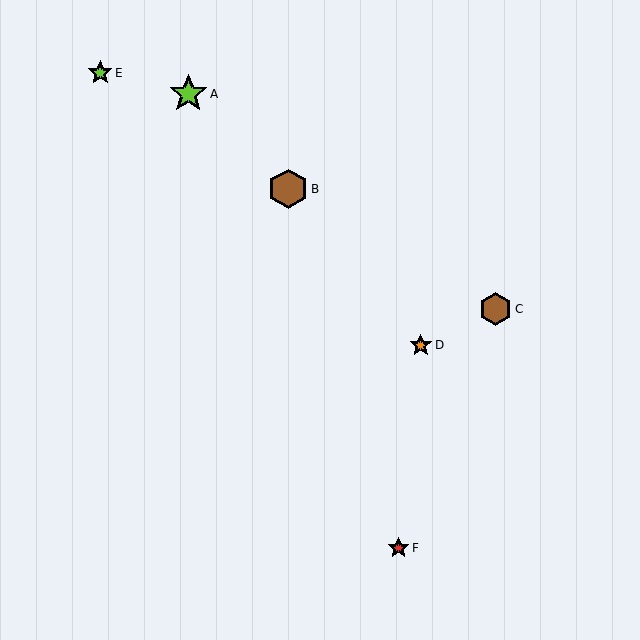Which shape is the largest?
The brown hexagon (labeled B) is the largest.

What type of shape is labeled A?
Shape A is a lime star.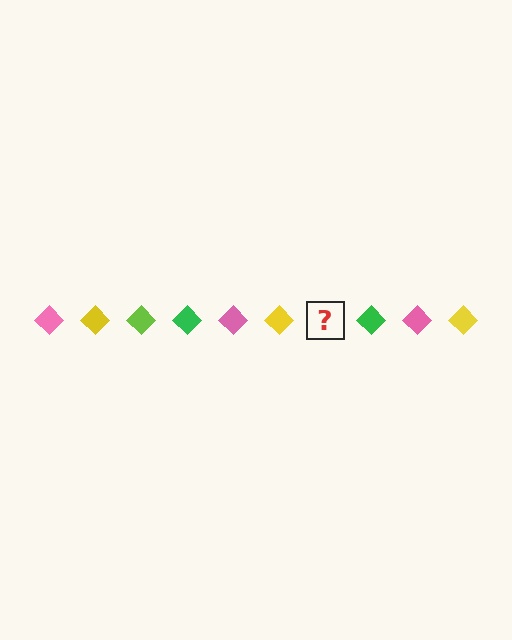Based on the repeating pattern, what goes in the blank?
The blank should be a lime diamond.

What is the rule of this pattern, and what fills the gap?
The rule is that the pattern cycles through pink, yellow, lime, green diamonds. The gap should be filled with a lime diamond.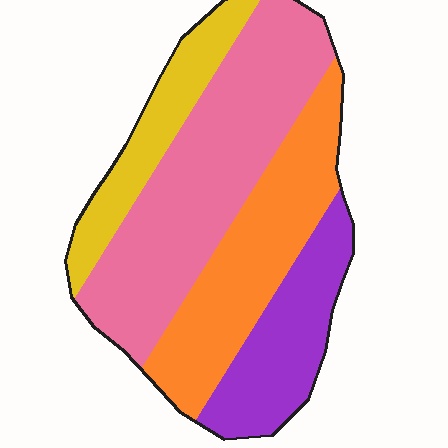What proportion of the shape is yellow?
Yellow covers about 15% of the shape.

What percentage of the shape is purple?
Purple covers around 20% of the shape.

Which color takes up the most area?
Pink, at roughly 40%.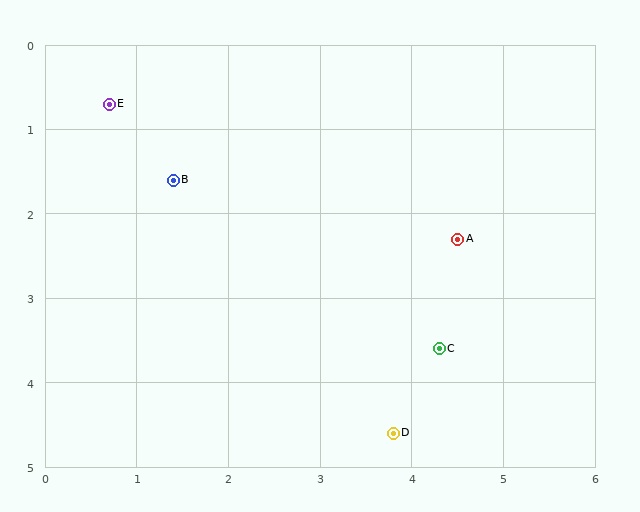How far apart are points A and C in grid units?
Points A and C are about 1.3 grid units apart.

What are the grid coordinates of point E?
Point E is at approximately (0.7, 0.7).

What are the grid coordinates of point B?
Point B is at approximately (1.4, 1.6).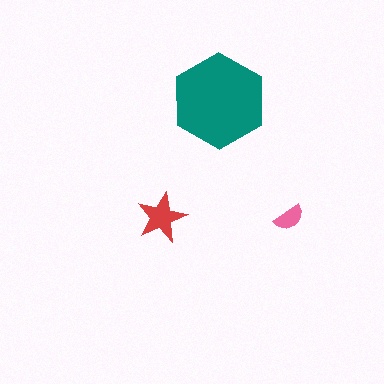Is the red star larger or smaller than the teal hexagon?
Smaller.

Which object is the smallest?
The pink semicircle.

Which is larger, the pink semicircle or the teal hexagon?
The teal hexagon.